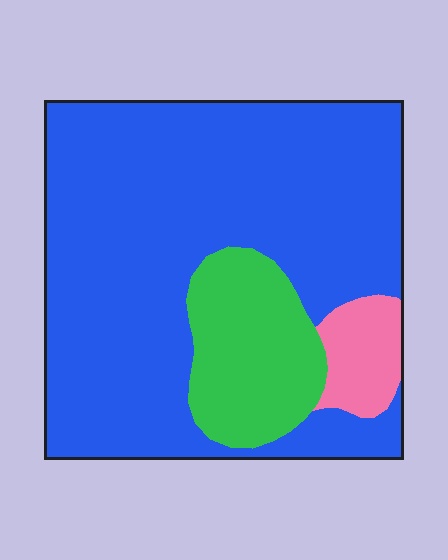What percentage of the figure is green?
Green takes up about one sixth (1/6) of the figure.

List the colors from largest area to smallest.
From largest to smallest: blue, green, pink.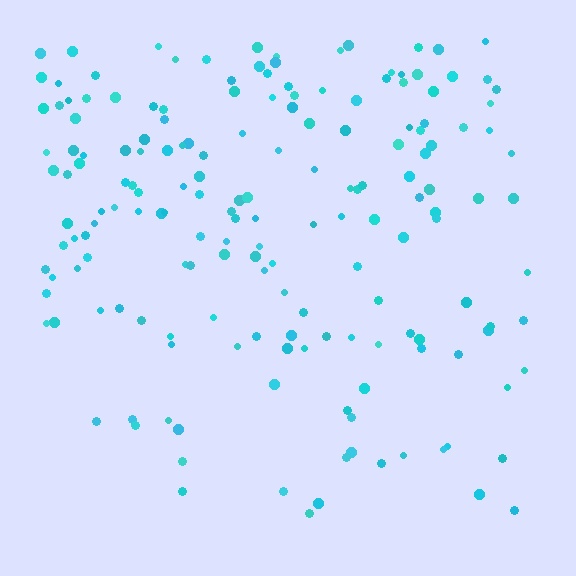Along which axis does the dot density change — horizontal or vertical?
Vertical.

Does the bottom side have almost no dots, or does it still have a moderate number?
Still a moderate number, just noticeably fewer than the top.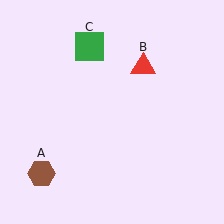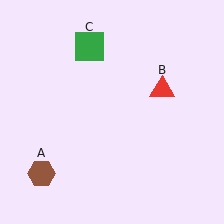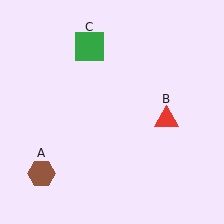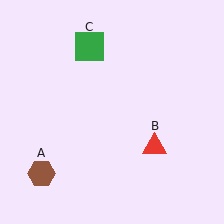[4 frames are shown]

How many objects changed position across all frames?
1 object changed position: red triangle (object B).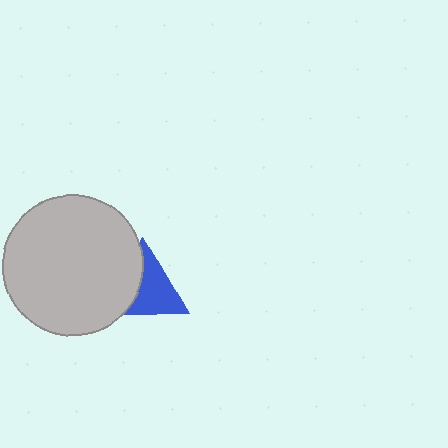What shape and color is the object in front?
The object in front is a light gray circle.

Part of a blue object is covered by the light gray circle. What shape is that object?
It is a triangle.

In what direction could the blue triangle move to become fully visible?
The blue triangle could move right. That would shift it out from behind the light gray circle entirely.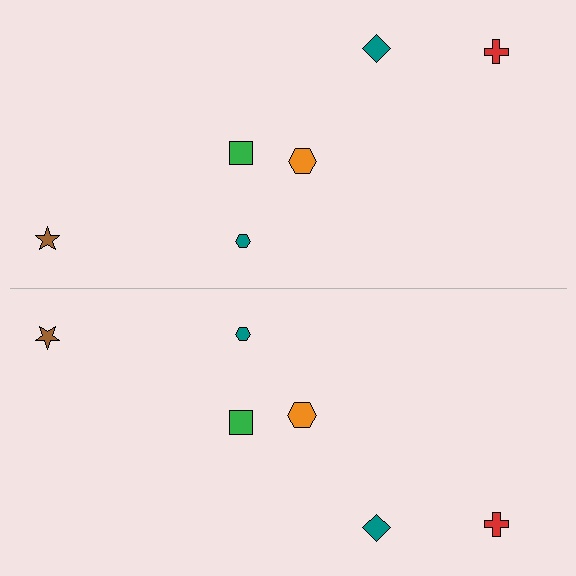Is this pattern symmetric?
Yes, this pattern has bilateral (reflection) symmetry.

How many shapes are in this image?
There are 12 shapes in this image.